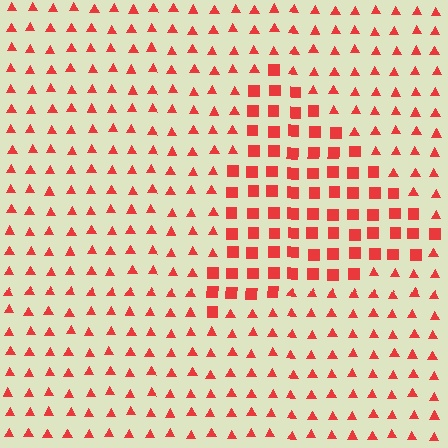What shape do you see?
I see a triangle.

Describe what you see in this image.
The image is filled with small red elements arranged in a uniform grid. A triangle-shaped region contains squares, while the surrounding area contains triangles. The boundary is defined purely by the change in element shape.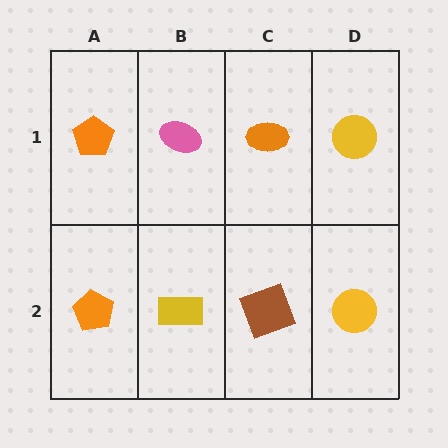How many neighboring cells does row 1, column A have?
2.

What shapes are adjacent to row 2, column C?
An orange ellipse (row 1, column C), a yellow rectangle (row 2, column B), a yellow circle (row 2, column D).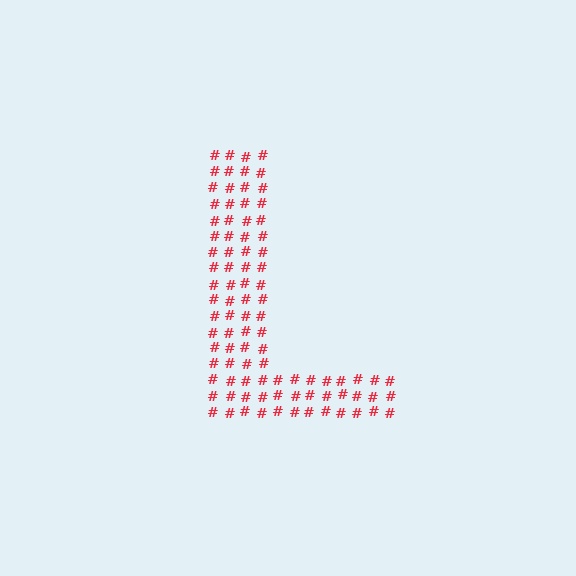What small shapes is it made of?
It is made of small hash symbols.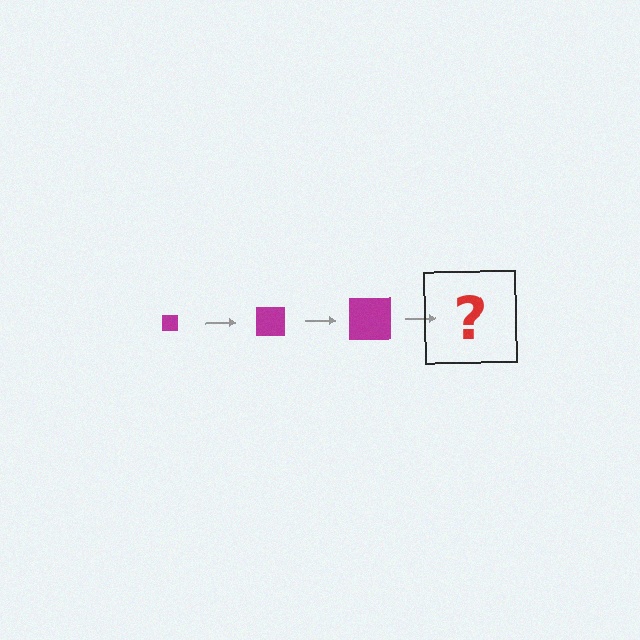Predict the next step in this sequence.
The next step is a magenta square, larger than the previous one.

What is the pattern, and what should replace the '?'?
The pattern is that the square gets progressively larger each step. The '?' should be a magenta square, larger than the previous one.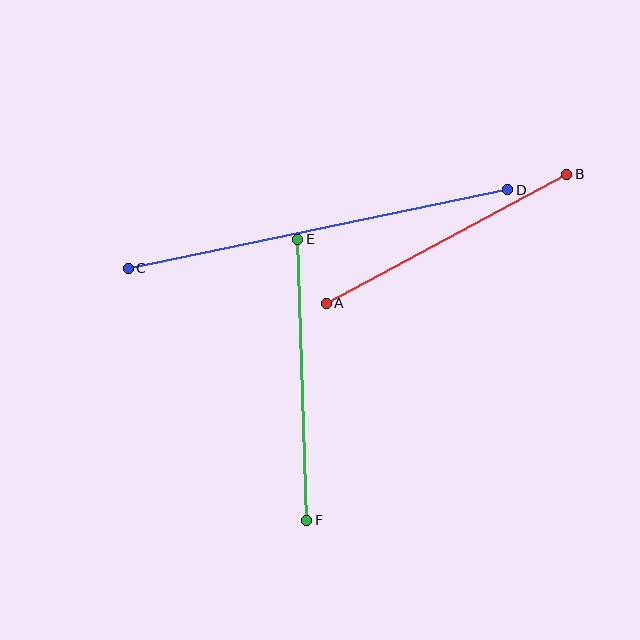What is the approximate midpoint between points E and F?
The midpoint is at approximately (302, 380) pixels.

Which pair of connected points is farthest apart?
Points C and D are farthest apart.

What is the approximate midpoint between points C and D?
The midpoint is at approximately (318, 229) pixels.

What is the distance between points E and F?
The distance is approximately 281 pixels.